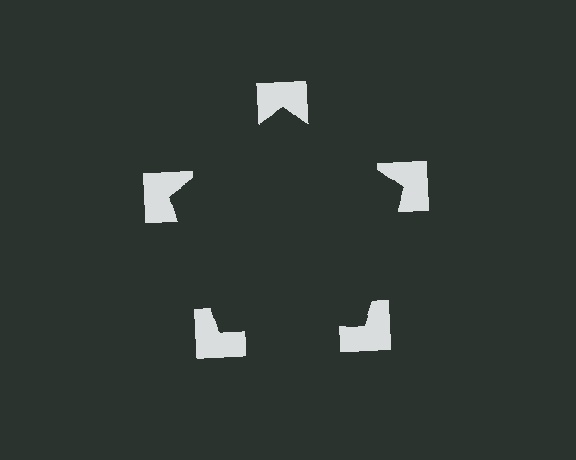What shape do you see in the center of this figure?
An illusory pentagon — its edges are inferred from the aligned wedge cuts in the notched squares, not physically drawn.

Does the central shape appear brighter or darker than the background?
It typically appears slightly darker than the background, even though no actual brightness change is drawn.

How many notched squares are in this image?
There are 5 — one at each vertex of the illusory pentagon.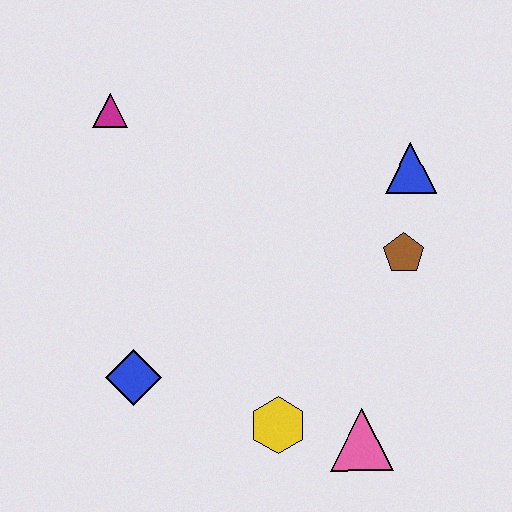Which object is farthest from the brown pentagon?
The magenta triangle is farthest from the brown pentagon.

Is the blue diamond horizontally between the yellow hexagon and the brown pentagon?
No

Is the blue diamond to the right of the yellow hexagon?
No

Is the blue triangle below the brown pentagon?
No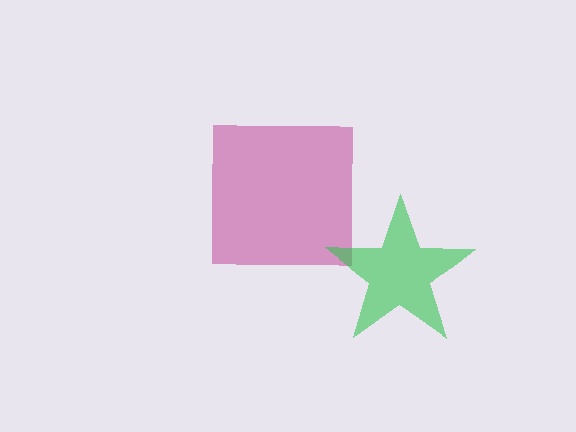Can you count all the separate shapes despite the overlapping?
Yes, there are 2 separate shapes.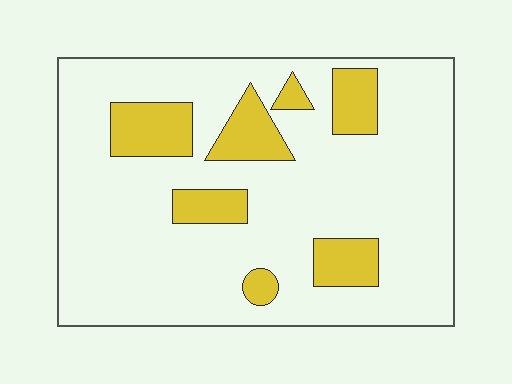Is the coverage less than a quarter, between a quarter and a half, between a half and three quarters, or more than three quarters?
Less than a quarter.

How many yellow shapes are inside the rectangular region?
7.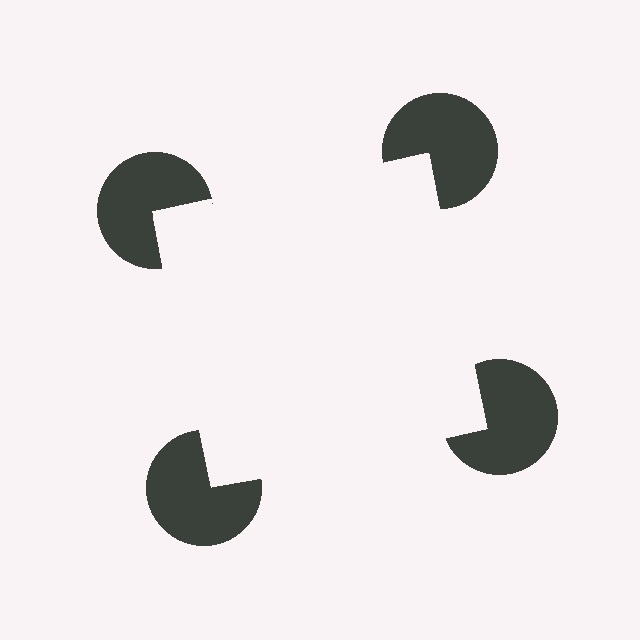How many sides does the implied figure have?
4 sides.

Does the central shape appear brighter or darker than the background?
It typically appears slightly brighter than the background, even though no actual brightness change is drawn.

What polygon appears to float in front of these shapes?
An illusory square — its edges are inferred from the aligned wedge cuts in the pac-man discs, not physically drawn.